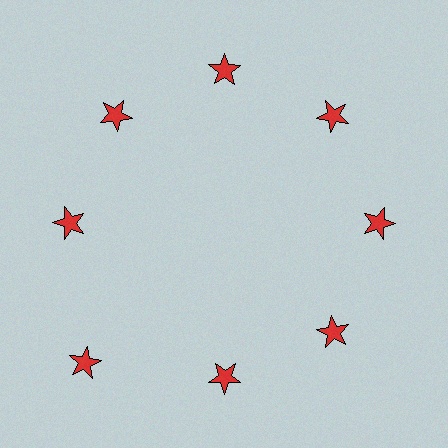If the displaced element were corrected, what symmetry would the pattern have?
It would have 8-fold rotational symmetry — the pattern would map onto itself every 45 degrees.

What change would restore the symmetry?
The symmetry would be restored by moving it inward, back onto the ring so that all 8 stars sit at equal angles and equal distance from the center.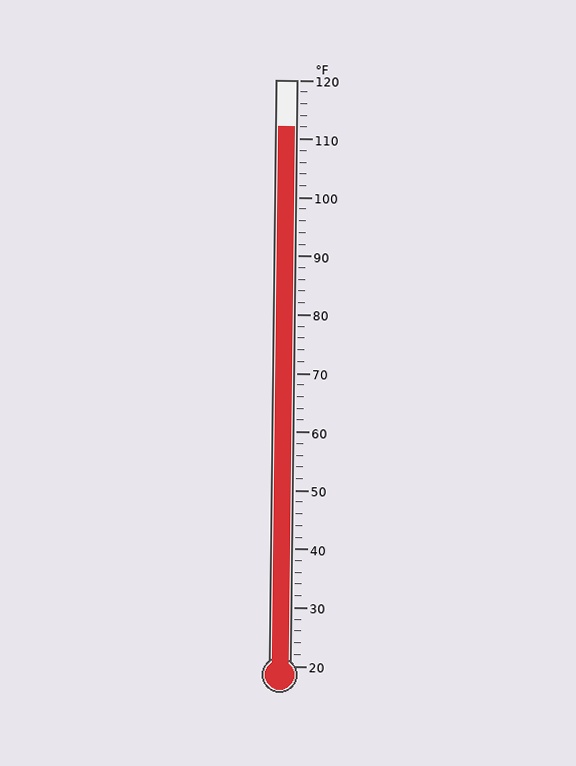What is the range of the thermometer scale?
The thermometer scale ranges from 20°F to 120°F.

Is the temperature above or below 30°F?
The temperature is above 30°F.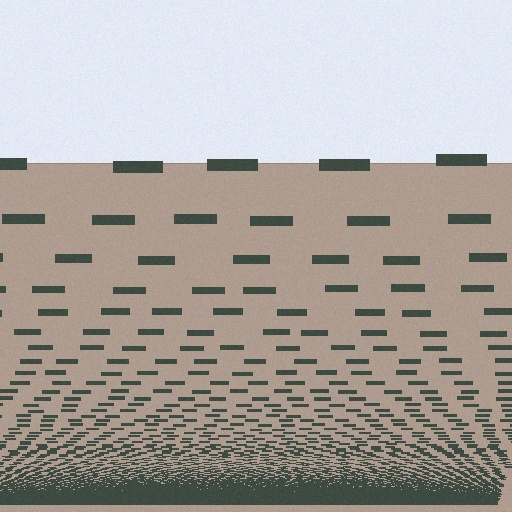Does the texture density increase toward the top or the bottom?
Density increases toward the bottom.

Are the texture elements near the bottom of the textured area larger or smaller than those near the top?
Smaller. The gradient is inverted — elements near the bottom are smaller and denser.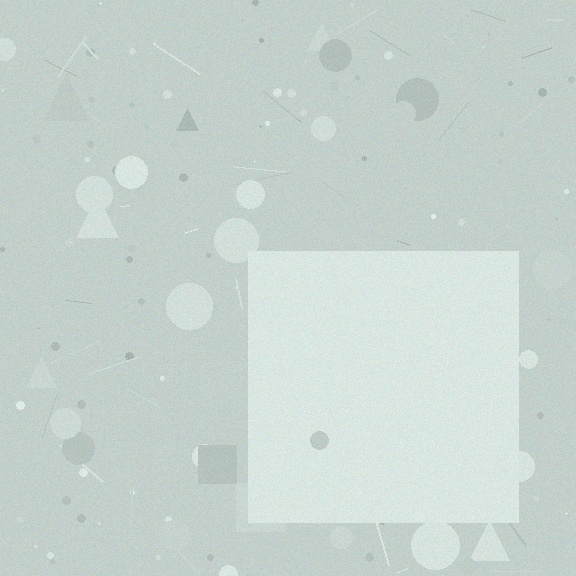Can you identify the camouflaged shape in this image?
The camouflaged shape is a square.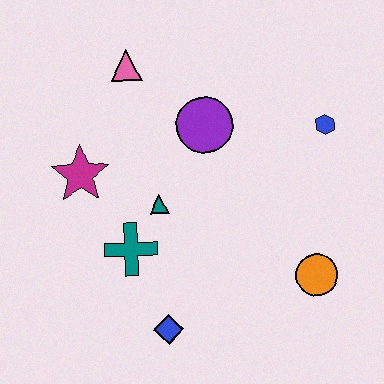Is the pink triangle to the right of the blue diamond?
No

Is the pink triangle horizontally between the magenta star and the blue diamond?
Yes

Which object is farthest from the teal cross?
The blue hexagon is farthest from the teal cross.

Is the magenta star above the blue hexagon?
No